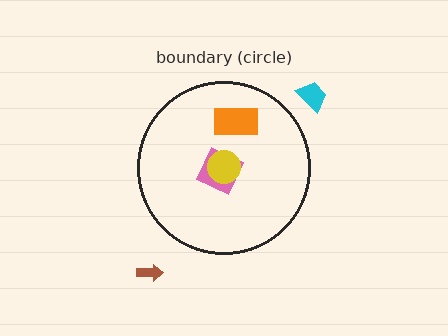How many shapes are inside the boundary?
3 inside, 2 outside.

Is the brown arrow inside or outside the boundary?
Outside.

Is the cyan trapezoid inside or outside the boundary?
Outside.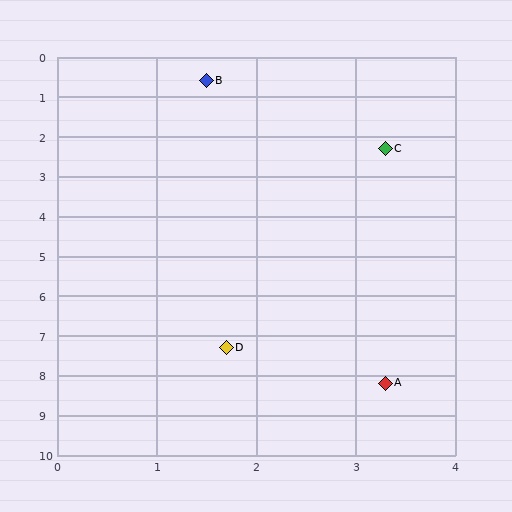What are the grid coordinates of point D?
Point D is at approximately (1.7, 7.3).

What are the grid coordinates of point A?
Point A is at approximately (3.3, 8.2).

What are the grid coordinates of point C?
Point C is at approximately (3.3, 2.3).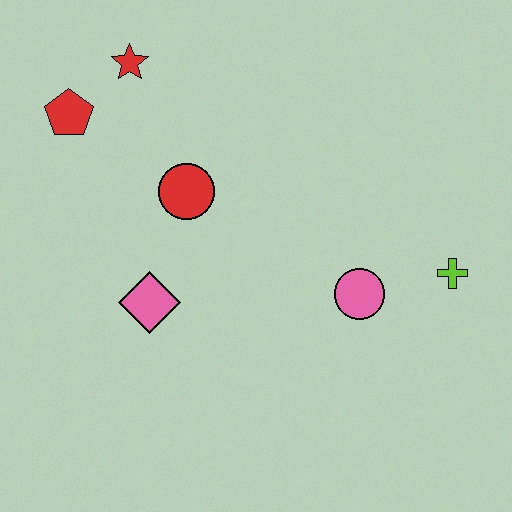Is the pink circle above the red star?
No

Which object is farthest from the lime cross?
The red pentagon is farthest from the lime cross.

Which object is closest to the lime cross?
The pink circle is closest to the lime cross.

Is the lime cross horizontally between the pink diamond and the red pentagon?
No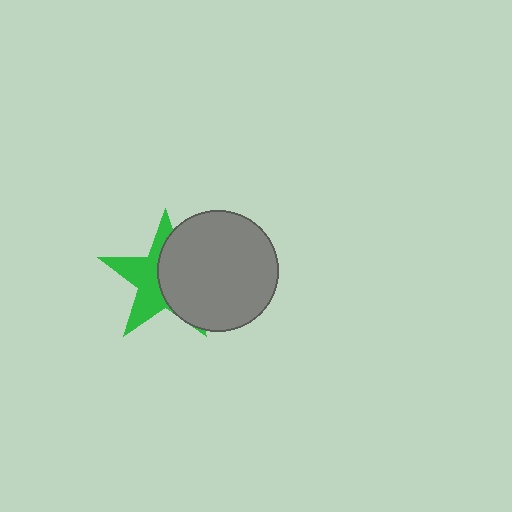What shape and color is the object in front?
The object in front is a gray circle.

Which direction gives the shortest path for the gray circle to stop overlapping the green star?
Moving right gives the shortest separation.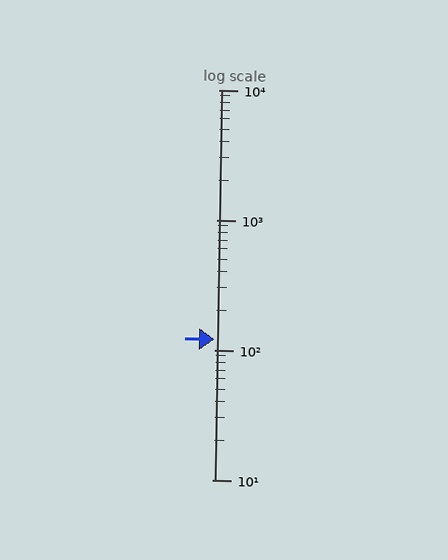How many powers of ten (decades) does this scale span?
The scale spans 3 decades, from 10 to 10000.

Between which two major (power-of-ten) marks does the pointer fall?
The pointer is between 100 and 1000.